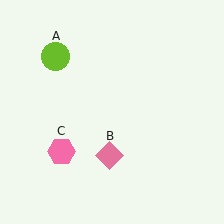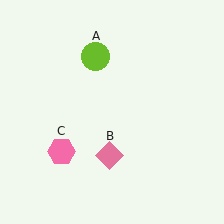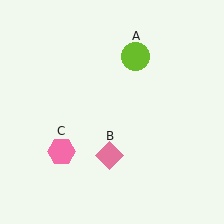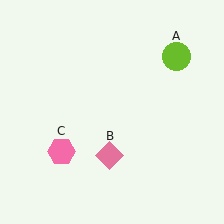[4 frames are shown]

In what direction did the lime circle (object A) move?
The lime circle (object A) moved right.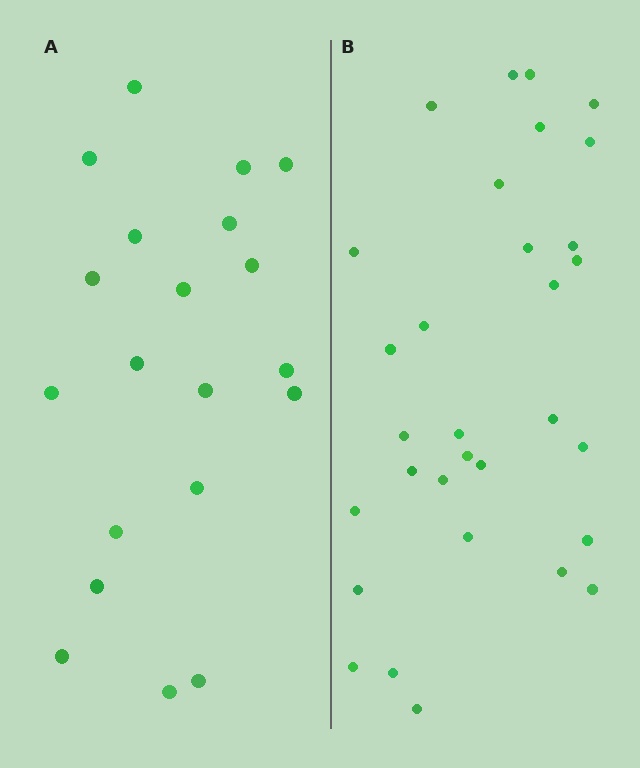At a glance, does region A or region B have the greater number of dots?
Region B (the right region) has more dots.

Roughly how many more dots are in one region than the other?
Region B has roughly 12 or so more dots than region A.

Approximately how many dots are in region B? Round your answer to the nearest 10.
About 30 dots. (The exact count is 31, which rounds to 30.)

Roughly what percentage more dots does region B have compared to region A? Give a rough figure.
About 55% more.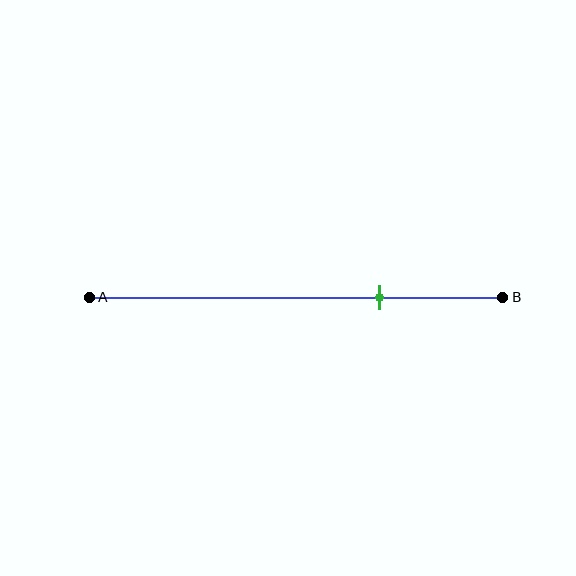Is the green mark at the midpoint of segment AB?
No, the mark is at about 70% from A, not at the 50% midpoint.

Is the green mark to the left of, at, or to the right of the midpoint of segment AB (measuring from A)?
The green mark is to the right of the midpoint of segment AB.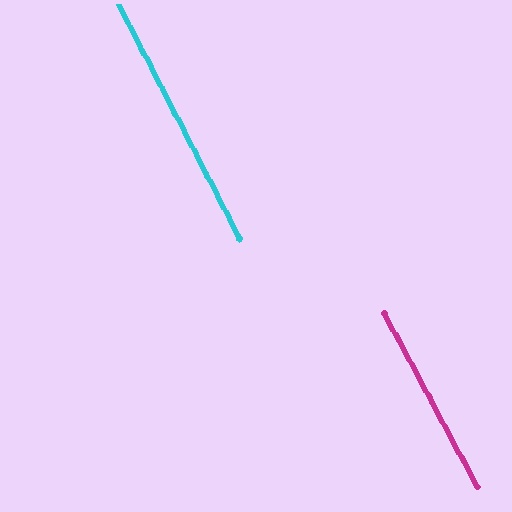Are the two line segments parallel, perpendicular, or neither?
Parallel — their directions differ by only 0.9°.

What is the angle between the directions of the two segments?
Approximately 1 degree.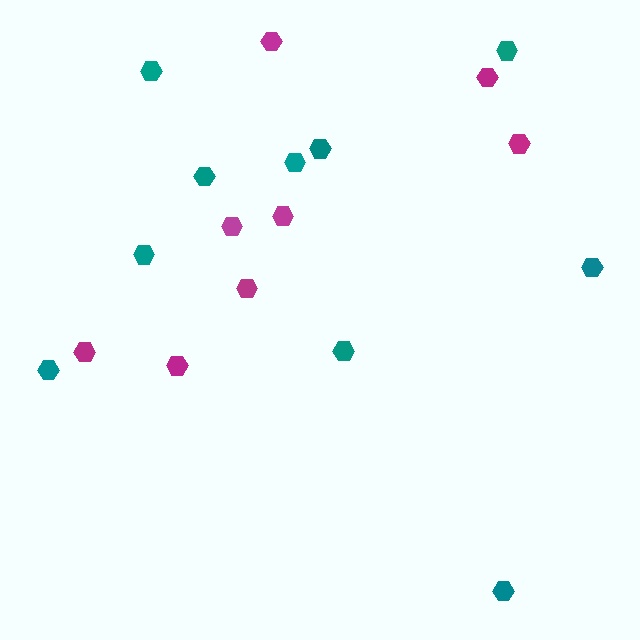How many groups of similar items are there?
There are 2 groups: one group of teal hexagons (10) and one group of magenta hexagons (8).